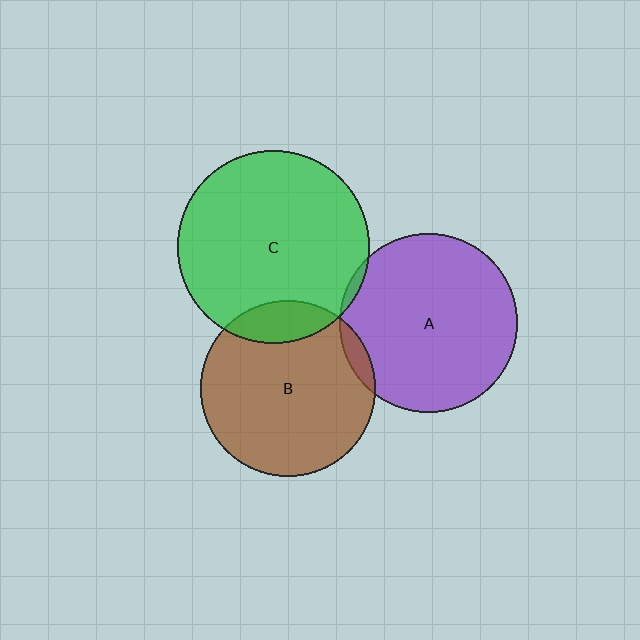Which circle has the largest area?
Circle C (green).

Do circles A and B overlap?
Yes.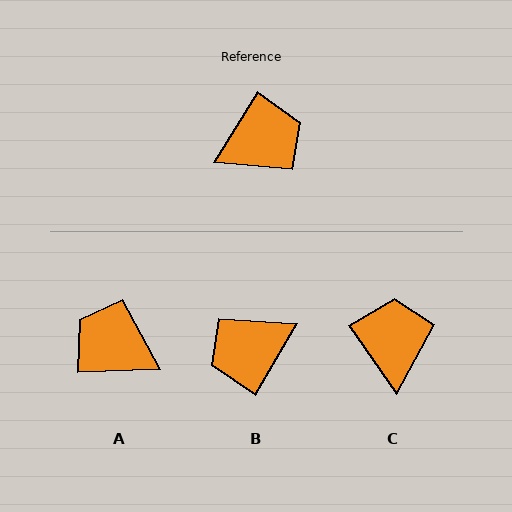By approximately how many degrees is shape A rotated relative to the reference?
Approximately 124 degrees counter-clockwise.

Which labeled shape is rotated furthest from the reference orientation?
B, about 178 degrees away.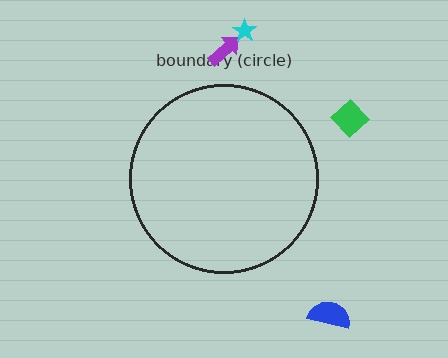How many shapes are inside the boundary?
0 inside, 4 outside.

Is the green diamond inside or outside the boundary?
Outside.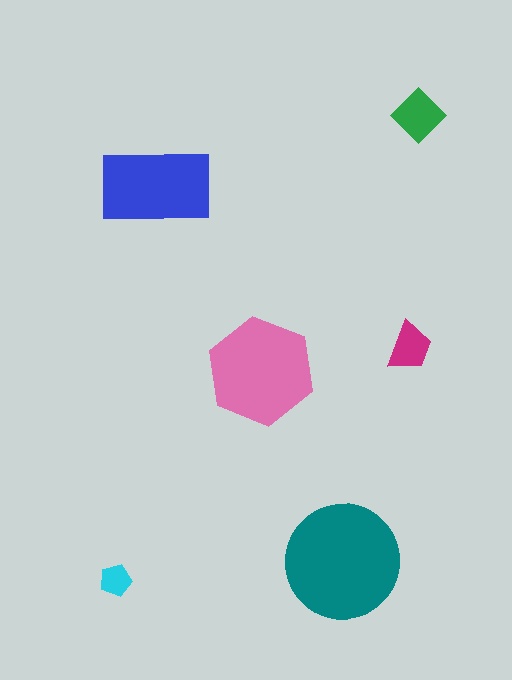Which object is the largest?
The teal circle.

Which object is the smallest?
The cyan pentagon.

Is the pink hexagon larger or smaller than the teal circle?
Smaller.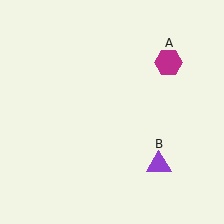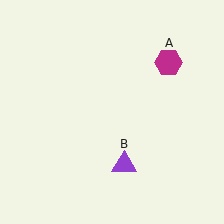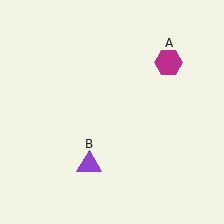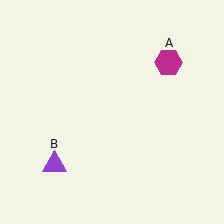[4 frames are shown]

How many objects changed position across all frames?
1 object changed position: purple triangle (object B).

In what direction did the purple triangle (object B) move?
The purple triangle (object B) moved left.